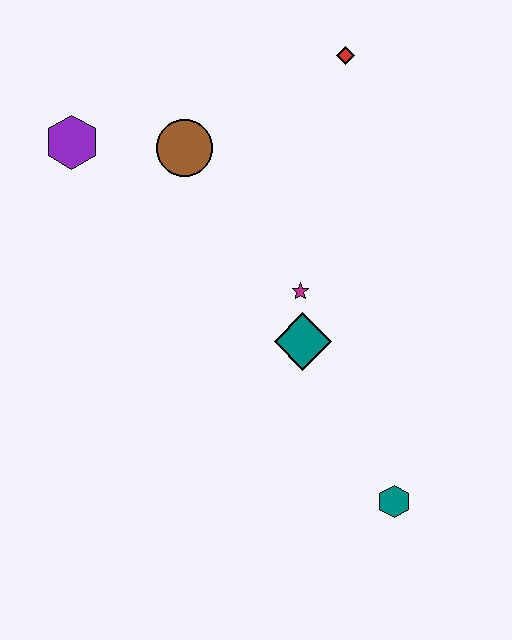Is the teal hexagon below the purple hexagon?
Yes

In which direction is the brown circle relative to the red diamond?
The brown circle is to the left of the red diamond.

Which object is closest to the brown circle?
The purple hexagon is closest to the brown circle.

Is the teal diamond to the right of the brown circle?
Yes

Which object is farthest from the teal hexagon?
The purple hexagon is farthest from the teal hexagon.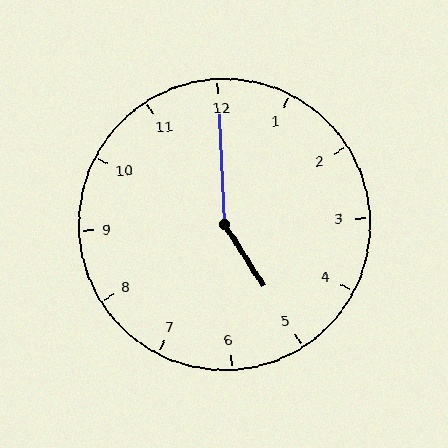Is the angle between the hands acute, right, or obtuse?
It is obtuse.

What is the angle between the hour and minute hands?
Approximately 150 degrees.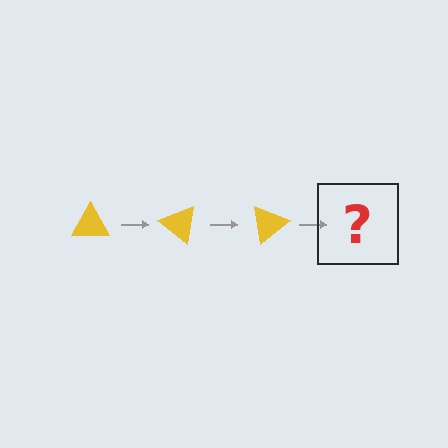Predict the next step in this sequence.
The next step is a yellow triangle rotated 120 degrees.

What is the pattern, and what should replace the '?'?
The pattern is that the triangle rotates 40 degrees each step. The '?' should be a yellow triangle rotated 120 degrees.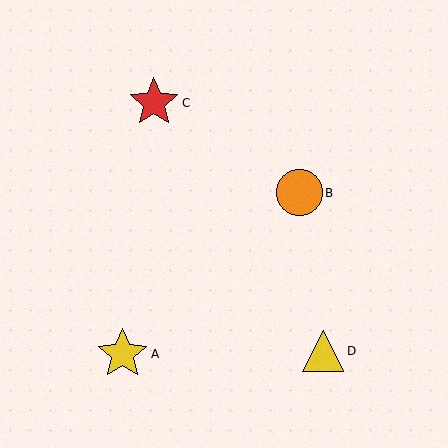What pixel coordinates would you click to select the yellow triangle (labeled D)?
Click at (323, 351) to select the yellow triangle D.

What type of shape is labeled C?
Shape C is a red star.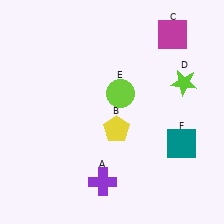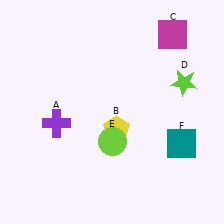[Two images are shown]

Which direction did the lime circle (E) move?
The lime circle (E) moved down.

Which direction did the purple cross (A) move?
The purple cross (A) moved up.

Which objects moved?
The objects that moved are: the purple cross (A), the lime circle (E).